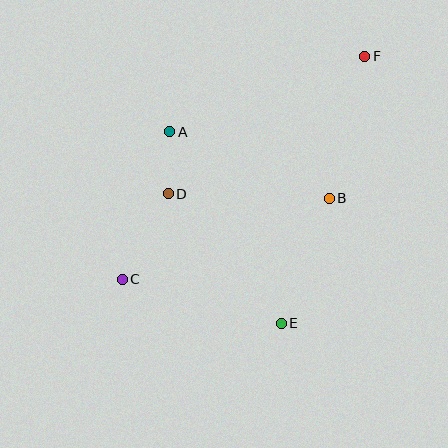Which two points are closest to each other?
Points A and D are closest to each other.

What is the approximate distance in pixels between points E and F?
The distance between E and F is approximately 280 pixels.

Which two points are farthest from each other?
Points C and F are farthest from each other.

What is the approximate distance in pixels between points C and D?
The distance between C and D is approximately 97 pixels.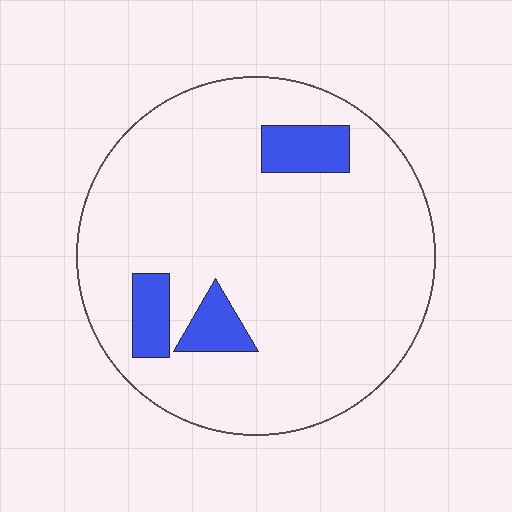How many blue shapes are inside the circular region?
3.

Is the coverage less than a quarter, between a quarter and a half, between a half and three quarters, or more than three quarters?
Less than a quarter.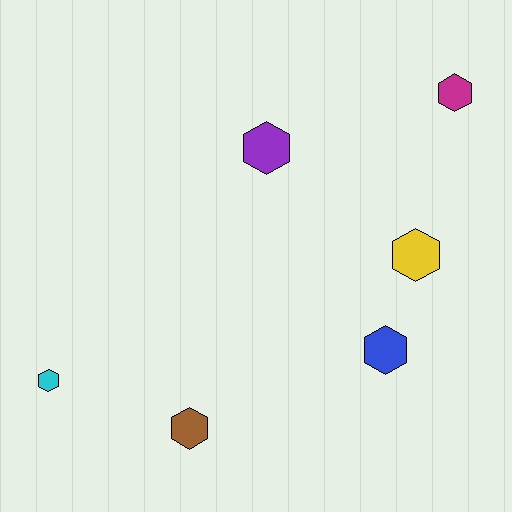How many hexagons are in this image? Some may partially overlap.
There are 6 hexagons.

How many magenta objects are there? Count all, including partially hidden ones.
There is 1 magenta object.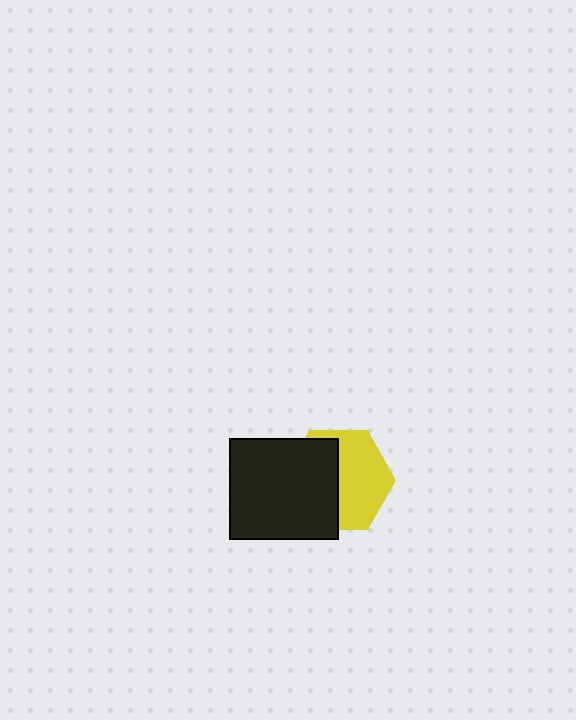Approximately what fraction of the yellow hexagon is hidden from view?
Roughly 48% of the yellow hexagon is hidden behind the black rectangle.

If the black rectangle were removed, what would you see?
You would see the complete yellow hexagon.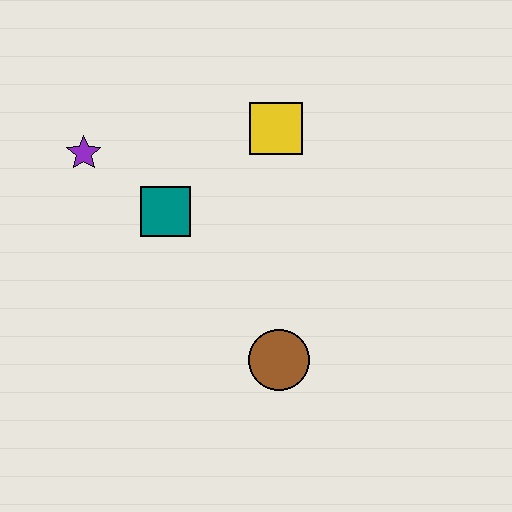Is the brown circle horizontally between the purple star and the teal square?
No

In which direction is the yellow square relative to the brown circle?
The yellow square is above the brown circle.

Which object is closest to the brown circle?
The teal square is closest to the brown circle.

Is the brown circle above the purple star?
No